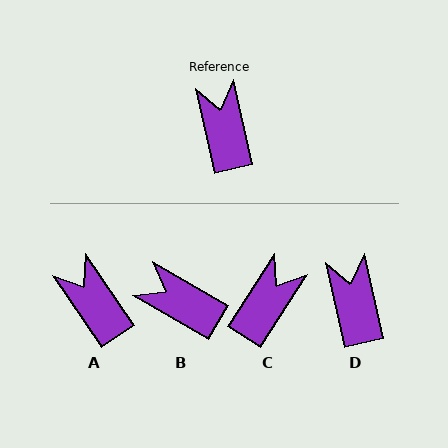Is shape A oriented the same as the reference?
No, it is off by about 21 degrees.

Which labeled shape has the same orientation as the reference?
D.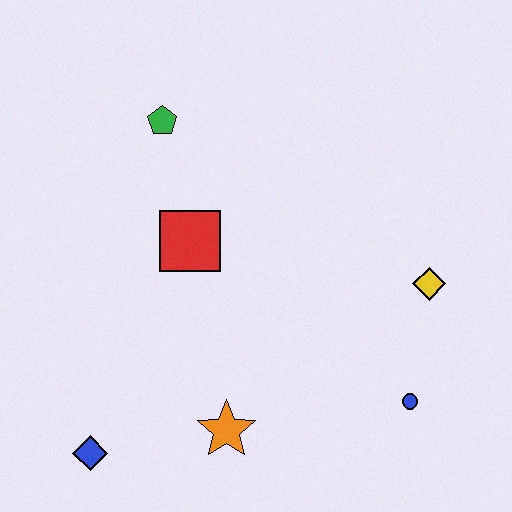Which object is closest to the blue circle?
The yellow diamond is closest to the blue circle.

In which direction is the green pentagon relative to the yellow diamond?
The green pentagon is to the left of the yellow diamond.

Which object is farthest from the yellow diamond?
The blue diamond is farthest from the yellow diamond.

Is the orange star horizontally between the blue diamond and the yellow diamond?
Yes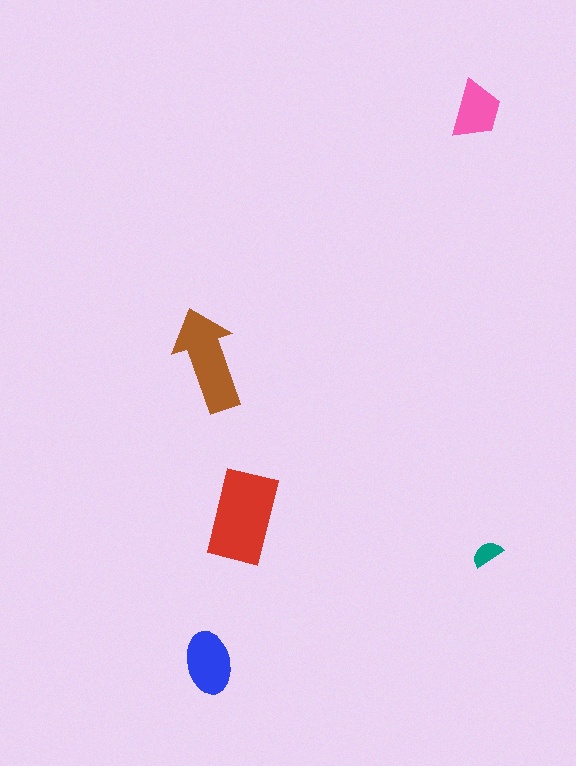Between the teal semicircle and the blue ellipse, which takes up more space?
The blue ellipse.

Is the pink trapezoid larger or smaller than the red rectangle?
Smaller.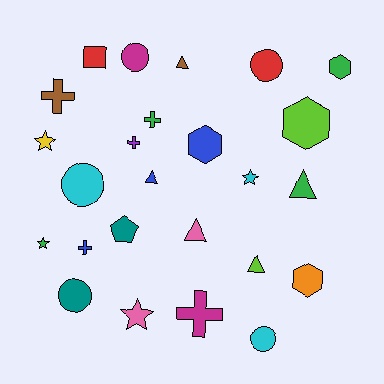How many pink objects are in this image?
There are 2 pink objects.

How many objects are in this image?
There are 25 objects.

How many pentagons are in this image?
There is 1 pentagon.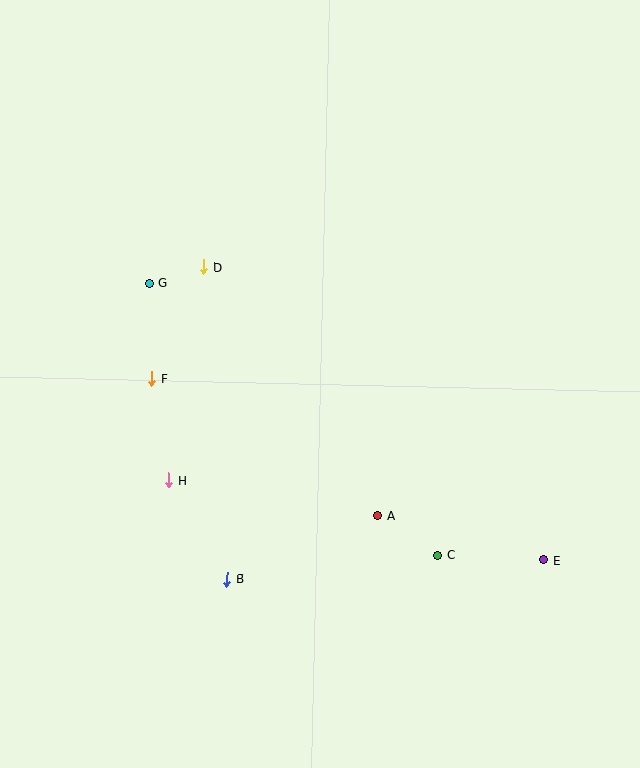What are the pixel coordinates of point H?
Point H is at (168, 480).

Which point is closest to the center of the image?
Point A at (378, 515) is closest to the center.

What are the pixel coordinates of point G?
Point G is at (150, 283).